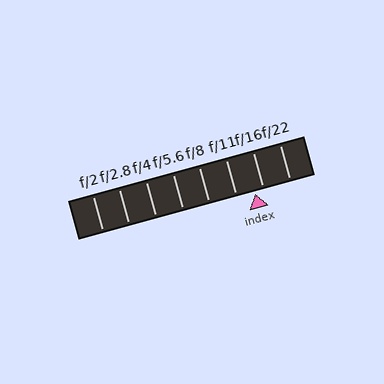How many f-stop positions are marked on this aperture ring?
There are 8 f-stop positions marked.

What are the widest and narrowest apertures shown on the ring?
The widest aperture shown is f/2 and the narrowest is f/22.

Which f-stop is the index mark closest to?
The index mark is closest to f/16.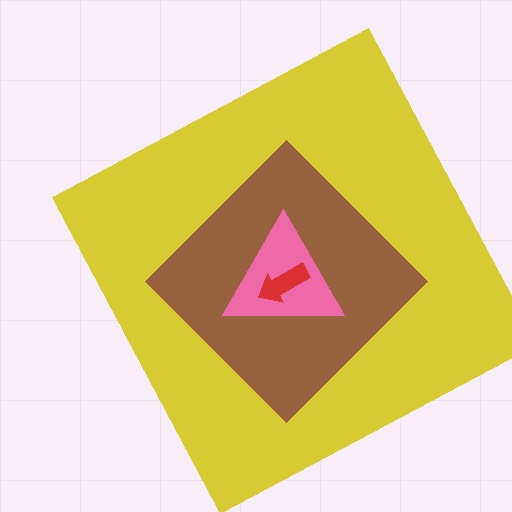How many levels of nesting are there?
4.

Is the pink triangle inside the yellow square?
Yes.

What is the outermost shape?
The yellow square.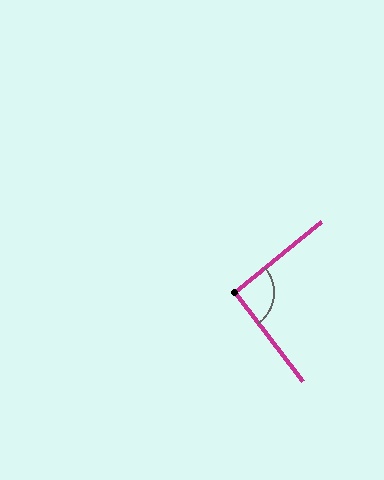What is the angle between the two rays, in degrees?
Approximately 92 degrees.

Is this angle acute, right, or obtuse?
It is approximately a right angle.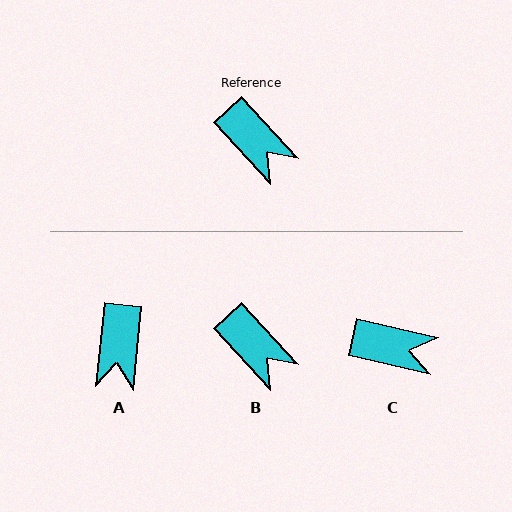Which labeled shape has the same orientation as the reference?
B.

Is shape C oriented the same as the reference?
No, it is off by about 35 degrees.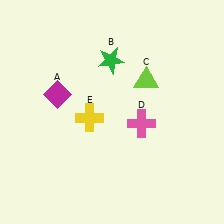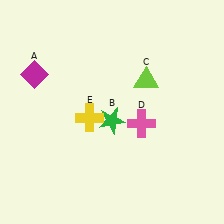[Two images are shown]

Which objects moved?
The objects that moved are: the magenta diamond (A), the green star (B).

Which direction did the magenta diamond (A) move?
The magenta diamond (A) moved left.